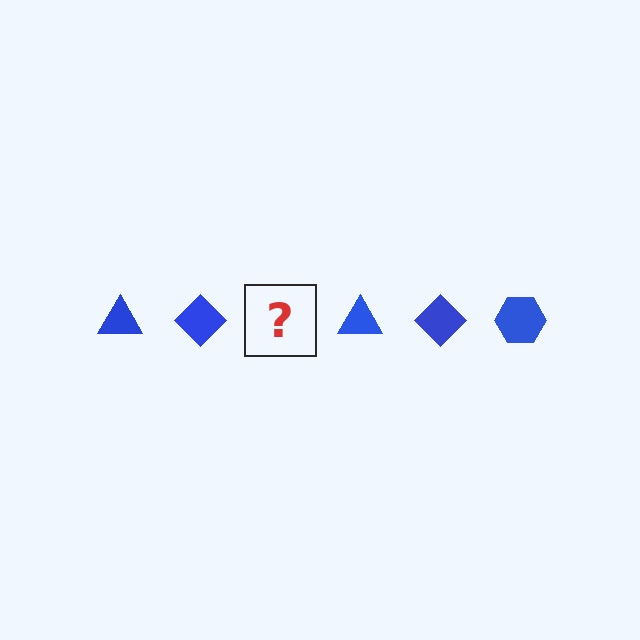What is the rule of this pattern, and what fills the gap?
The rule is that the pattern cycles through triangle, diamond, hexagon shapes in blue. The gap should be filled with a blue hexagon.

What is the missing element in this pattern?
The missing element is a blue hexagon.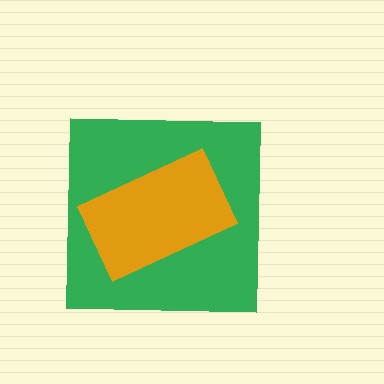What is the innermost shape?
The orange rectangle.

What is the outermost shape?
The green square.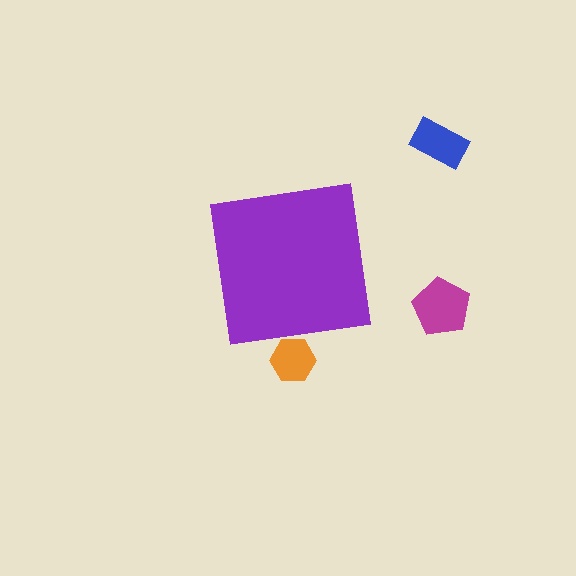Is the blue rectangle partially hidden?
No, the blue rectangle is fully visible.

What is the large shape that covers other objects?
A purple square.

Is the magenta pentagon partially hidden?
No, the magenta pentagon is fully visible.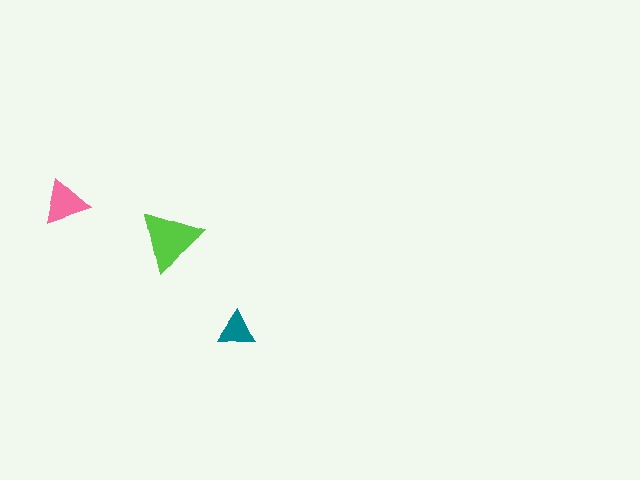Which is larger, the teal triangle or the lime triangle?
The lime one.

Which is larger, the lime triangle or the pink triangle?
The lime one.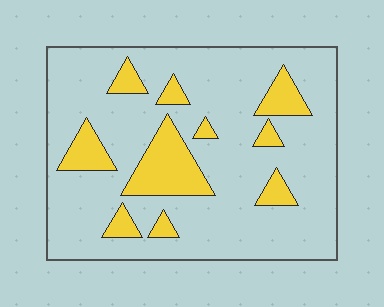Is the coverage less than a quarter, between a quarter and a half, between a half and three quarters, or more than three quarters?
Less than a quarter.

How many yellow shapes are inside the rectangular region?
10.